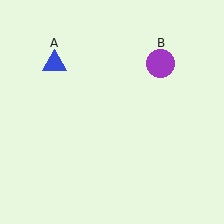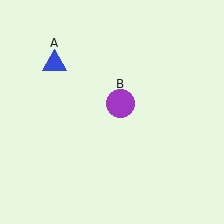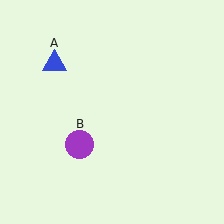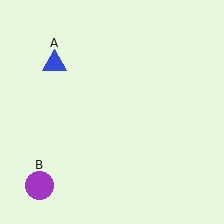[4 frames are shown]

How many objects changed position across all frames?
1 object changed position: purple circle (object B).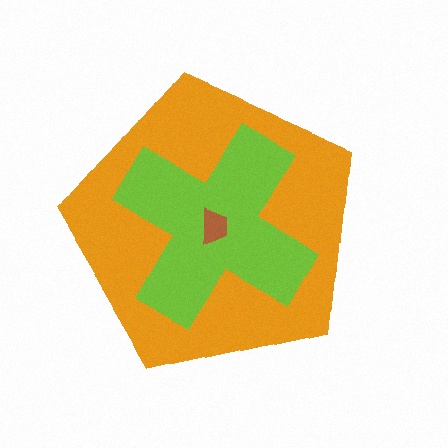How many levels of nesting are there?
3.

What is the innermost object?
The brown trapezoid.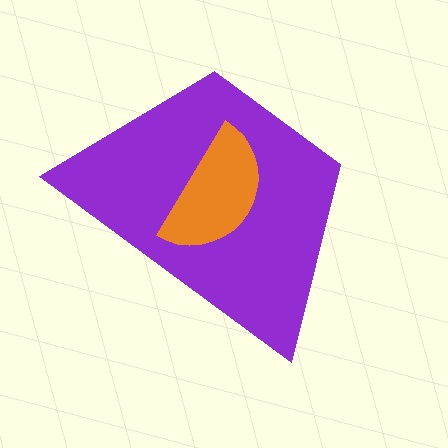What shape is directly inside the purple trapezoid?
The orange semicircle.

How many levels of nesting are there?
2.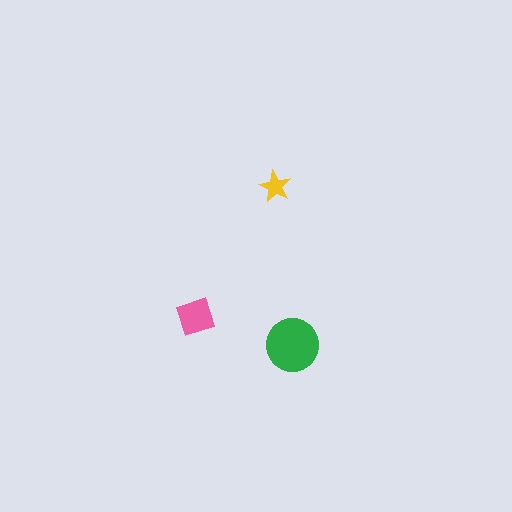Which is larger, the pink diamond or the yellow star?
The pink diamond.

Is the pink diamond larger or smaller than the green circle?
Smaller.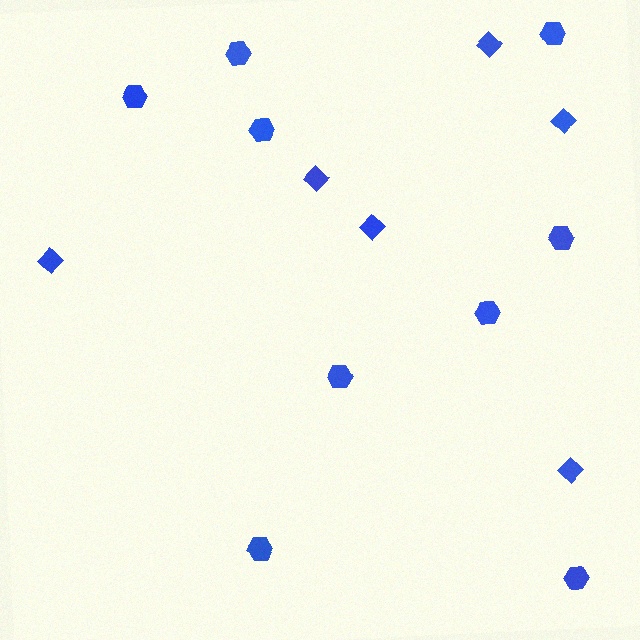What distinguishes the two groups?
There are 2 groups: one group of diamonds (6) and one group of hexagons (9).